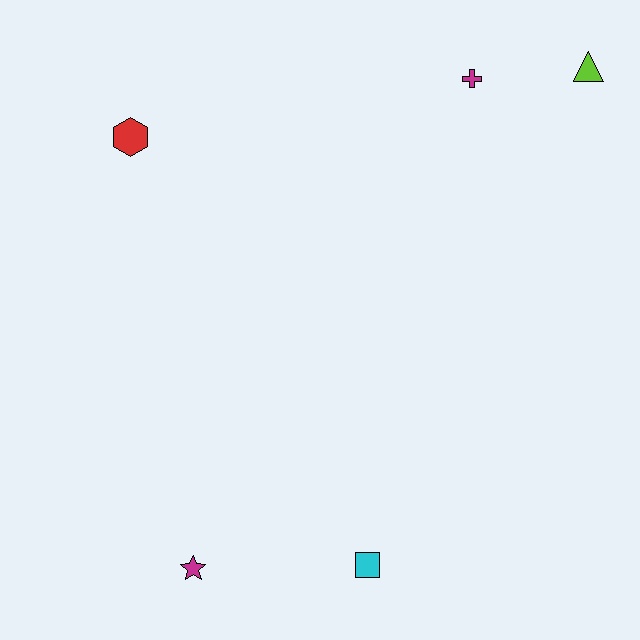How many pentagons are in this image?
There are no pentagons.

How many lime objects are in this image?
There is 1 lime object.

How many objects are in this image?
There are 5 objects.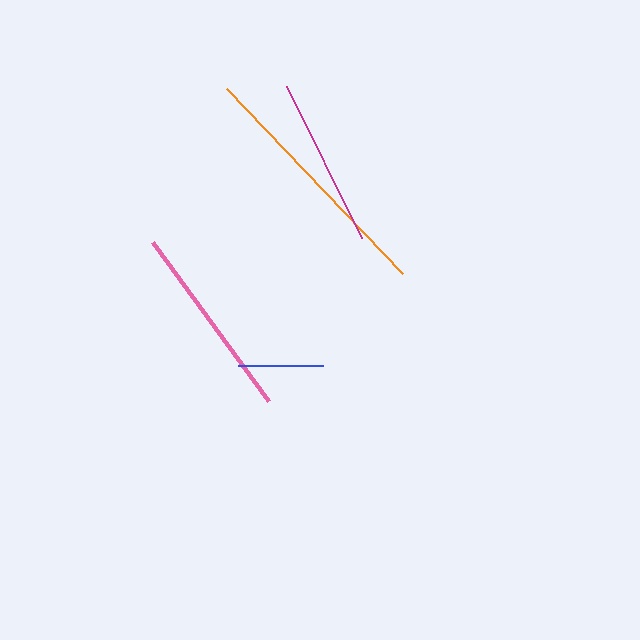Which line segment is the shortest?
The blue line is the shortest at approximately 85 pixels.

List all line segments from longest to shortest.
From longest to shortest: orange, pink, magenta, blue.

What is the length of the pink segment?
The pink segment is approximately 197 pixels long.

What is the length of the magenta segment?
The magenta segment is approximately 170 pixels long.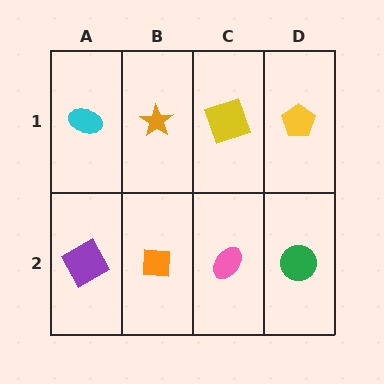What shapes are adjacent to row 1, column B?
An orange square (row 2, column B), a cyan ellipse (row 1, column A), a yellow square (row 1, column C).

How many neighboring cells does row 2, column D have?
2.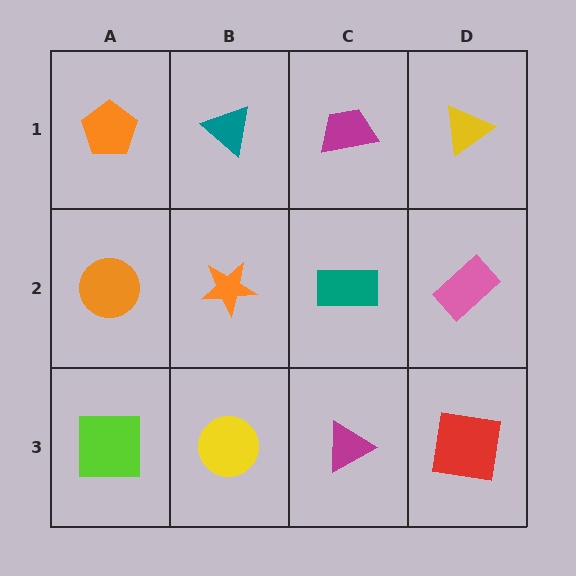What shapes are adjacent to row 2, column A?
An orange pentagon (row 1, column A), a lime square (row 3, column A), an orange star (row 2, column B).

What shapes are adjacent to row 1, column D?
A pink rectangle (row 2, column D), a magenta trapezoid (row 1, column C).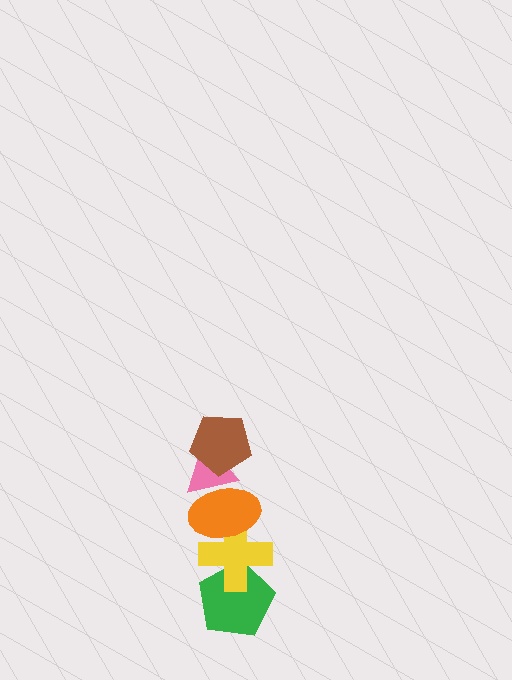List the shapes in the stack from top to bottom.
From top to bottom: the brown pentagon, the pink triangle, the orange ellipse, the yellow cross, the green pentagon.